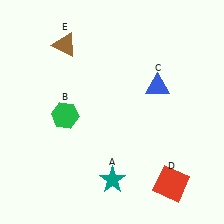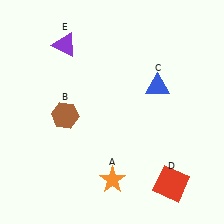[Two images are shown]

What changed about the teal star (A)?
In Image 1, A is teal. In Image 2, it changed to orange.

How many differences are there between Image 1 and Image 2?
There are 3 differences between the two images.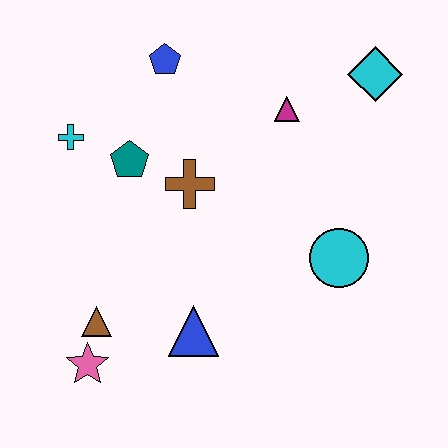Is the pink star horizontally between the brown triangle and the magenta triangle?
No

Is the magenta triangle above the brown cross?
Yes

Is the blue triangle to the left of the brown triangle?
No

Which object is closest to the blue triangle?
The brown triangle is closest to the blue triangle.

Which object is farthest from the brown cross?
The cyan diamond is farthest from the brown cross.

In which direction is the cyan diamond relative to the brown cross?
The cyan diamond is to the right of the brown cross.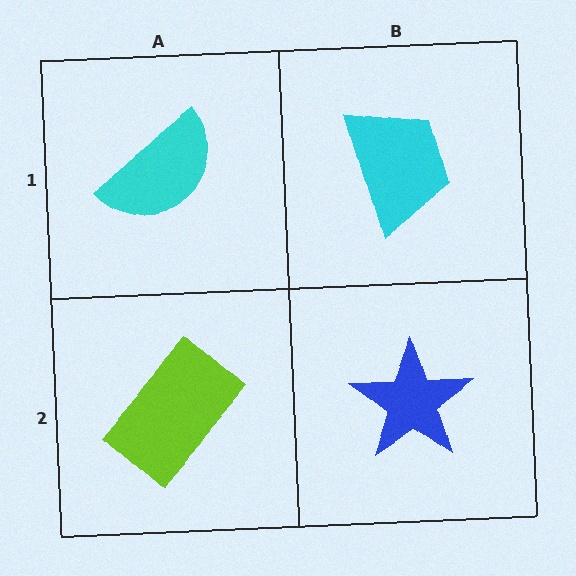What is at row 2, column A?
A lime rectangle.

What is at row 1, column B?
A cyan trapezoid.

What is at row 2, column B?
A blue star.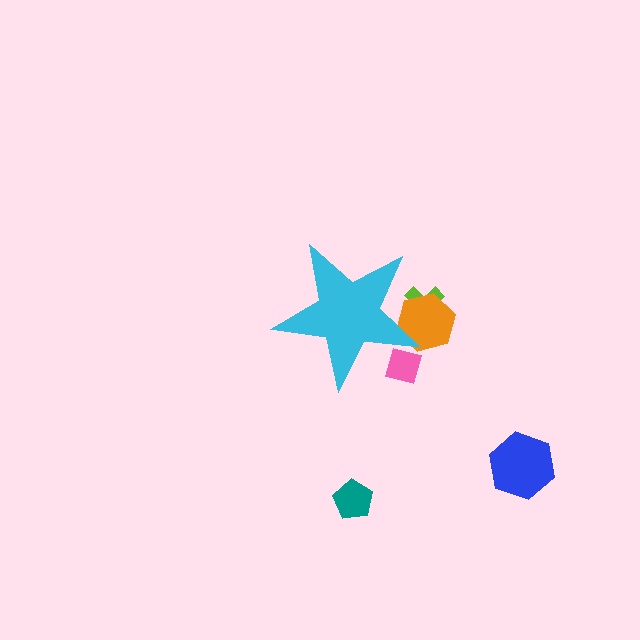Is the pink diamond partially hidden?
Yes, the pink diamond is partially hidden behind the cyan star.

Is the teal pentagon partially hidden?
No, the teal pentagon is fully visible.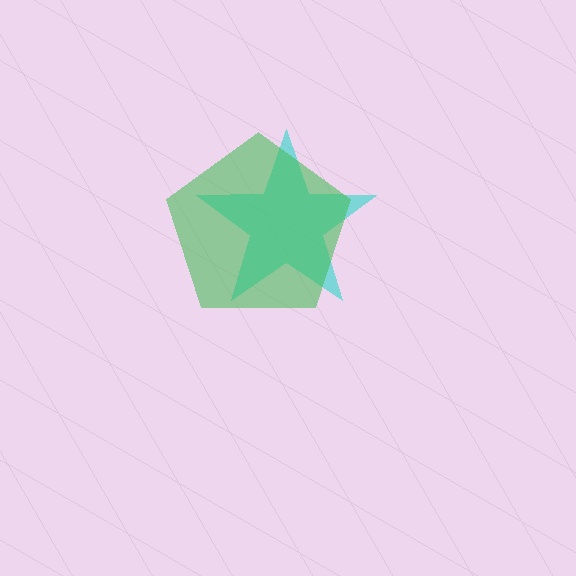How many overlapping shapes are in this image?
There are 2 overlapping shapes in the image.